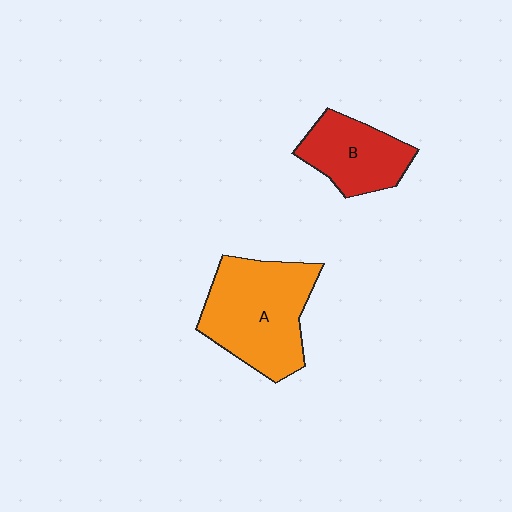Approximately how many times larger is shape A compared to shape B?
Approximately 1.6 times.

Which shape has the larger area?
Shape A (orange).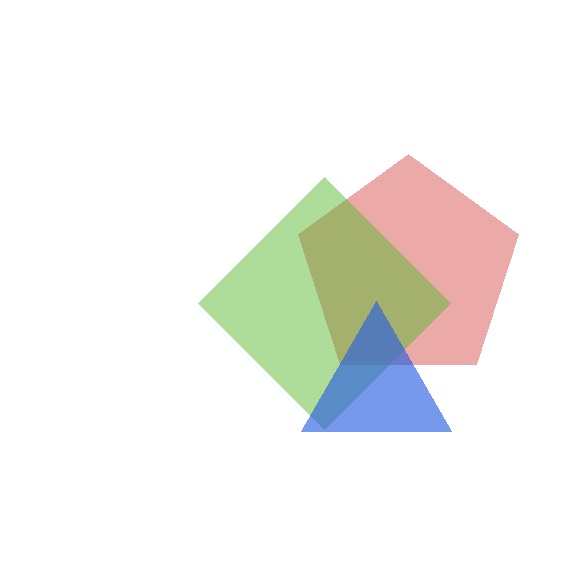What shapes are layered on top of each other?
The layered shapes are: a red pentagon, a lime diamond, a blue triangle.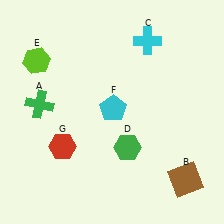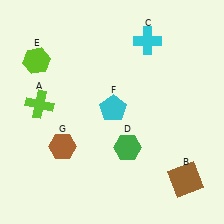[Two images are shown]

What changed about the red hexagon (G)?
In Image 1, G is red. In Image 2, it changed to brown.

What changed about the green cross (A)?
In Image 1, A is green. In Image 2, it changed to lime.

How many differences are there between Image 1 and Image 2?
There are 2 differences between the two images.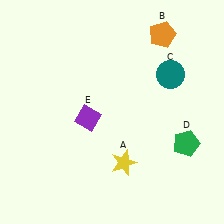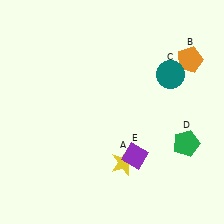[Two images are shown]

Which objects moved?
The objects that moved are: the orange pentagon (B), the purple diamond (E).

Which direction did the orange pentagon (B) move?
The orange pentagon (B) moved right.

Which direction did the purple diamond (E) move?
The purple diamond (E) moved right.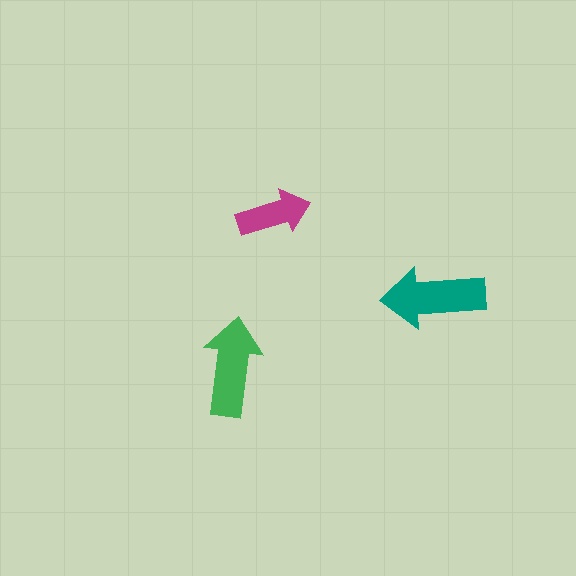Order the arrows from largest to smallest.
the teal one, the green one, the magenta one.